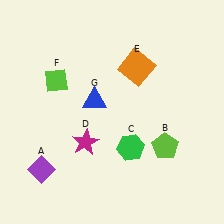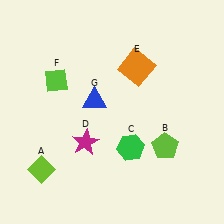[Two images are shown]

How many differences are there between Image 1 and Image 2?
There is 1 difference between the two images.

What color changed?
The diamond (A) changed from purple in Image 1 to lime in Image 2.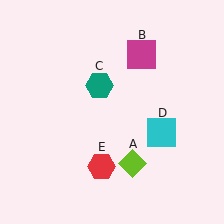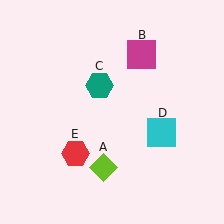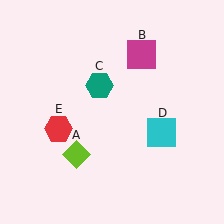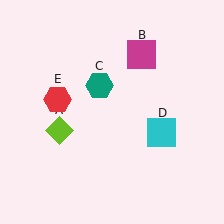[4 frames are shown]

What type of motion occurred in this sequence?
The lime diamond (object A), red hexagon (object E) rotated clockwise around the center of the scene.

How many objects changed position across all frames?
2 objects changed position: lime diamond (object A), red hexagon (object E).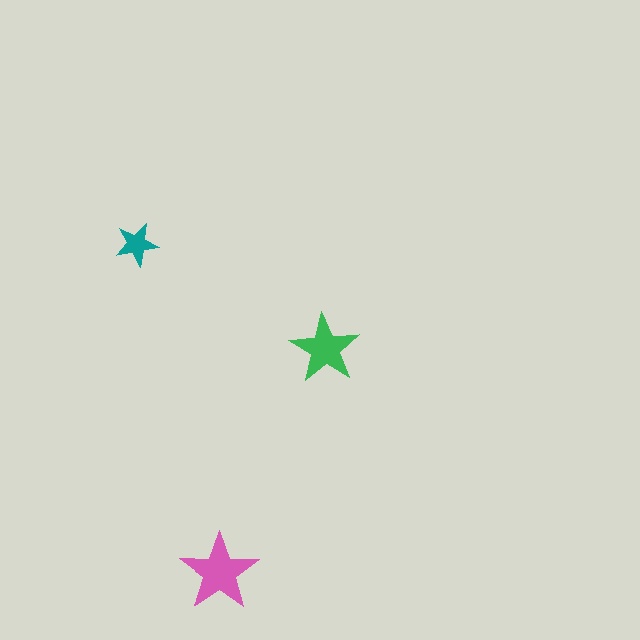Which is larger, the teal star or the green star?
The green one.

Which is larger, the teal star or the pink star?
The pink one.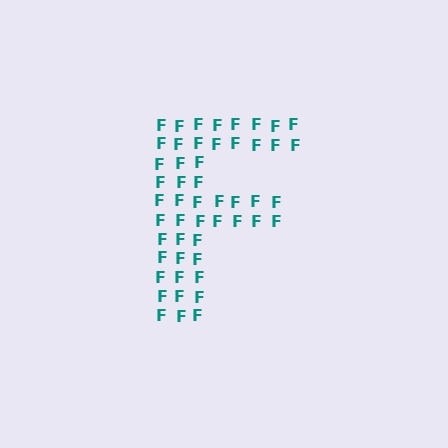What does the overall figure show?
The overall figure shows the letter F.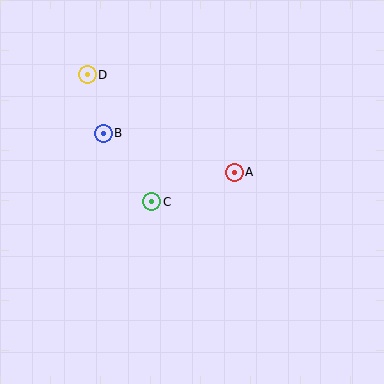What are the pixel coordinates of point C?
Point C is at (152, 202).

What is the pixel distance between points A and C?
The distance between A and C is 88 pixels.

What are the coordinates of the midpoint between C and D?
The midpoint between C and D is at (119, 138).